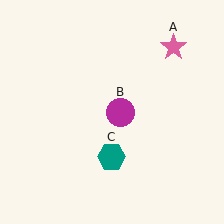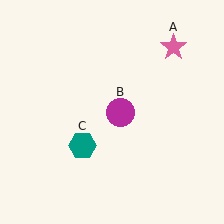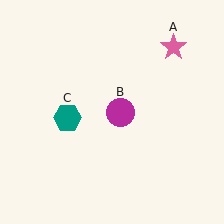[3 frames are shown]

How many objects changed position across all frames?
1 object changed position: teal hexagon (object C).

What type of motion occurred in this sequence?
The teal hexagon (object C) rotated clockwise around the center of the scene.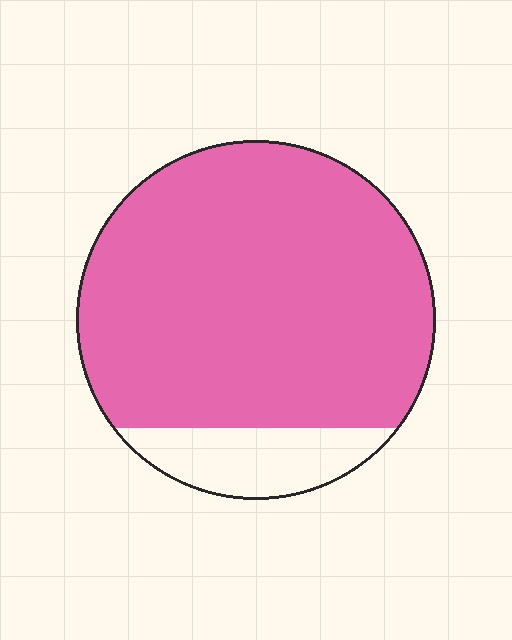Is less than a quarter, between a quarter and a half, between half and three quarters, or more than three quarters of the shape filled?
More than three quarters.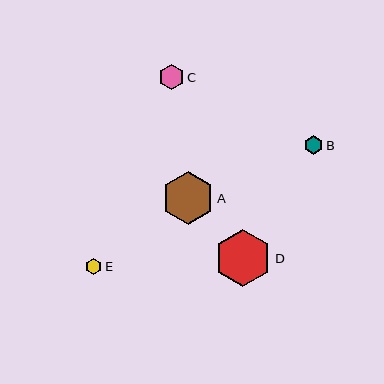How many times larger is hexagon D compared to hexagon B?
Hexagon D is approximately 3.0 times the size of hexagon B.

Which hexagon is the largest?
Hexagon D is the largest with a size of approximately 57 pixels.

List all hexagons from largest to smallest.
From largest to smallest: D, A, C, B, E.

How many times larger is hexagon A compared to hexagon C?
Hexagon A is approximately 2.1 times the size of hexagon C.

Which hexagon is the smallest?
Hexagon E is the smallest with a size of approximately 16 pixels.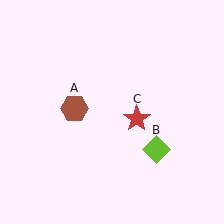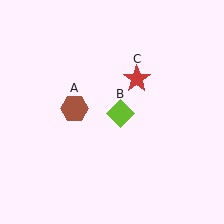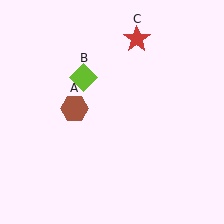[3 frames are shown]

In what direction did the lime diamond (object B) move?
The lime diamond (object B) moved up and to the left.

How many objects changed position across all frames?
2 objects changed position: lime diamond (object B), red star (object C).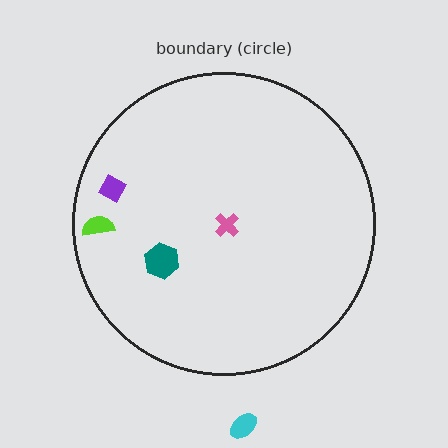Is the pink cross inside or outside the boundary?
Inside.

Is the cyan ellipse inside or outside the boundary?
Outside.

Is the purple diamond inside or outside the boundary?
Inside.